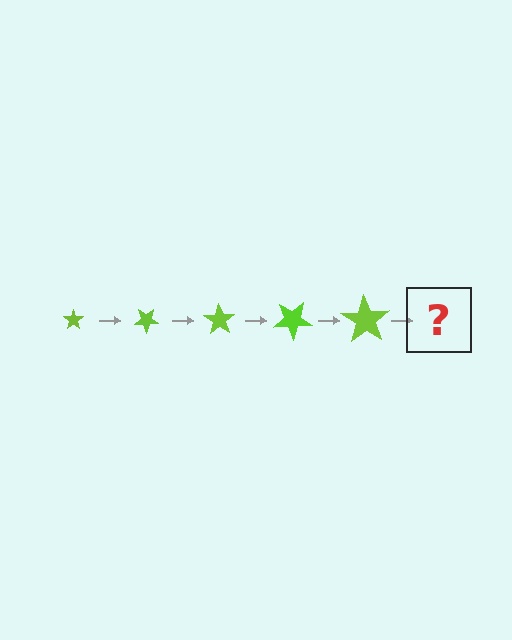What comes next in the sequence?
The next element should be a star, larger than the previous one and rotated 175 degrees from the start.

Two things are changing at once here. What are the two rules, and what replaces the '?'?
The two rules are that the star grows larger each step and it rotates 35 degrees each step. The '?' should be a star, larger than the previous one and rotated 175 degrees from the start.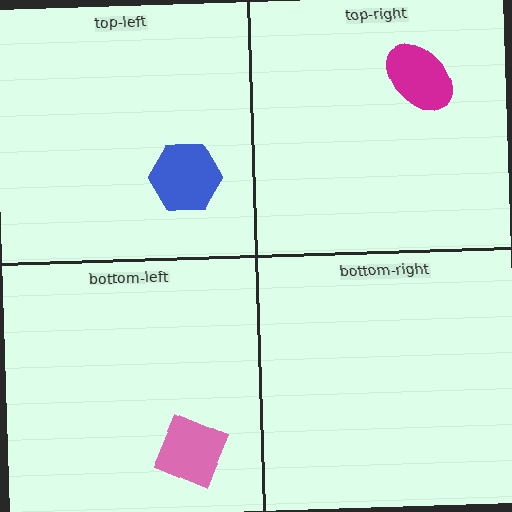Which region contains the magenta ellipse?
The top-right region.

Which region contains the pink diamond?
The bottom-left region.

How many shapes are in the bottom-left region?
1.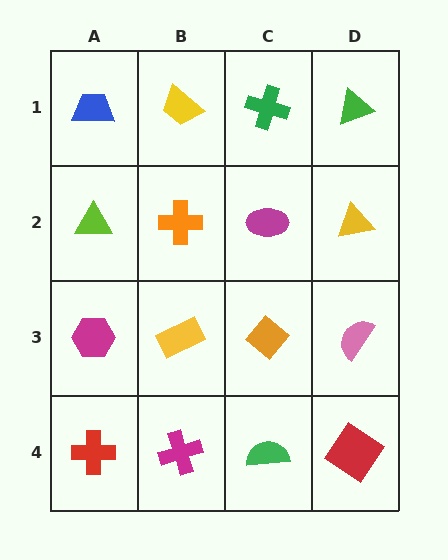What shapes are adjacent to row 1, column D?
A yellow triangle (row 2, column D), a green cross (row 1, column C).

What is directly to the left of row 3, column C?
A yellow rectangle.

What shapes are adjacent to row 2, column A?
A blue trapezoid (row 1, column A), a magenta hexagon (row 3, column A), an orange cross (row 2, column B).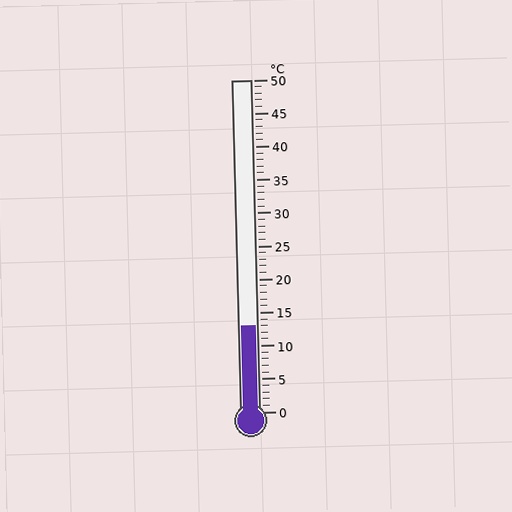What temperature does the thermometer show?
The thermometer shows approximately 13°C.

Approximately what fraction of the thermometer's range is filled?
The thermometer is filled to approximately 25% of its range.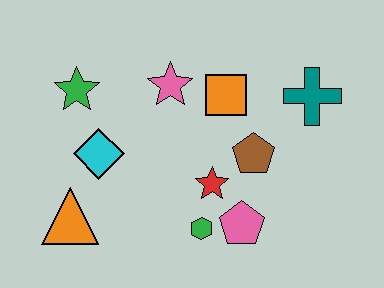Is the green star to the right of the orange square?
No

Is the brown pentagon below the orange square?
Yes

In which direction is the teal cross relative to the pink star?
The teal cross is to the right of the pink star.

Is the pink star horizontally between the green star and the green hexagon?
Yes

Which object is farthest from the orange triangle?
The teal cross is farthest from the orange triangle.